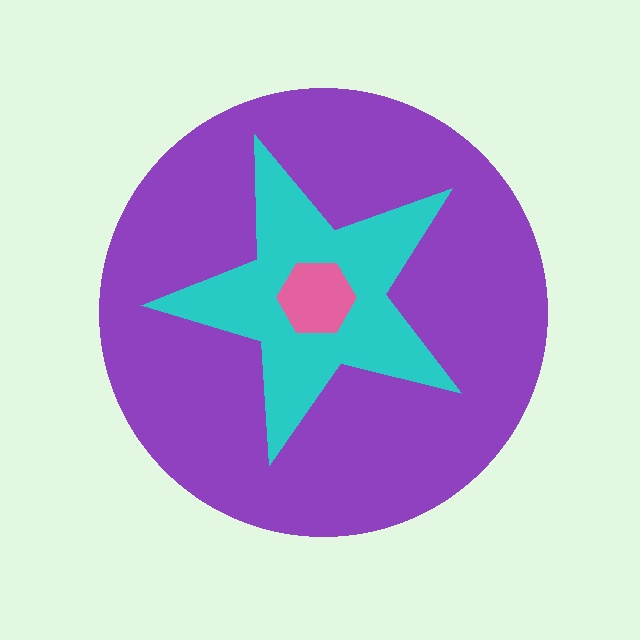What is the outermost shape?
The purple circle.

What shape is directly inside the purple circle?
The cyan star.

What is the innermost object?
The pink hexagon.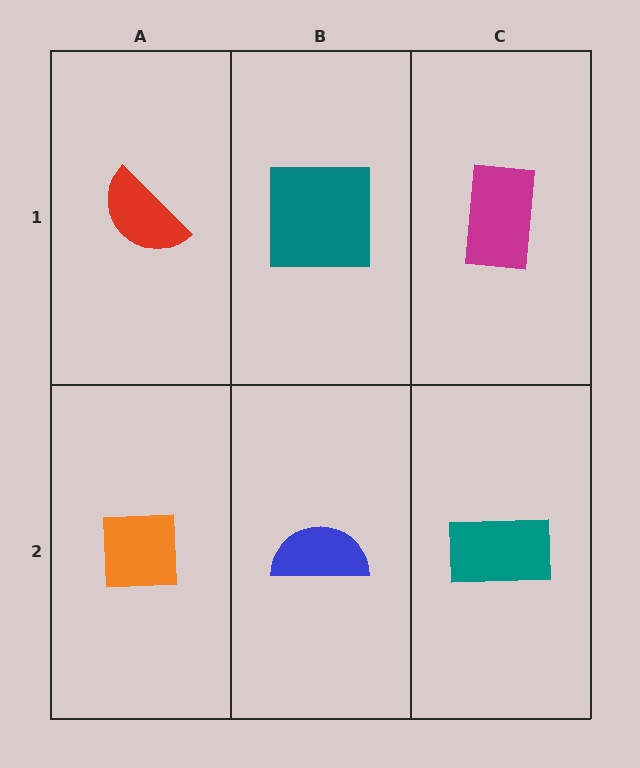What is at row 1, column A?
A red semicircle.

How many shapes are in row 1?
3 shapes.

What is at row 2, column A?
An orange square.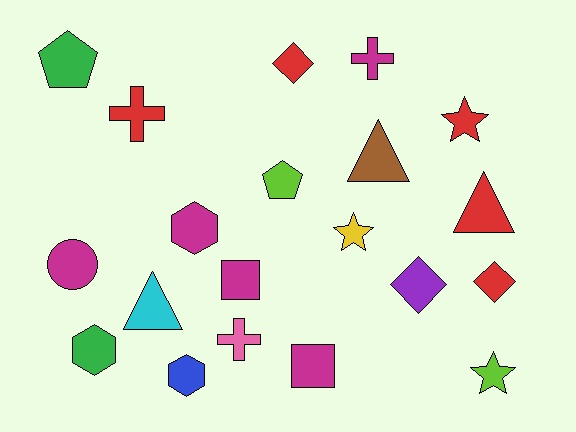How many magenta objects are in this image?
There are 5 magenta objects.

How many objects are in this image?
There are 20 objects.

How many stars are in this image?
There are 3 stars.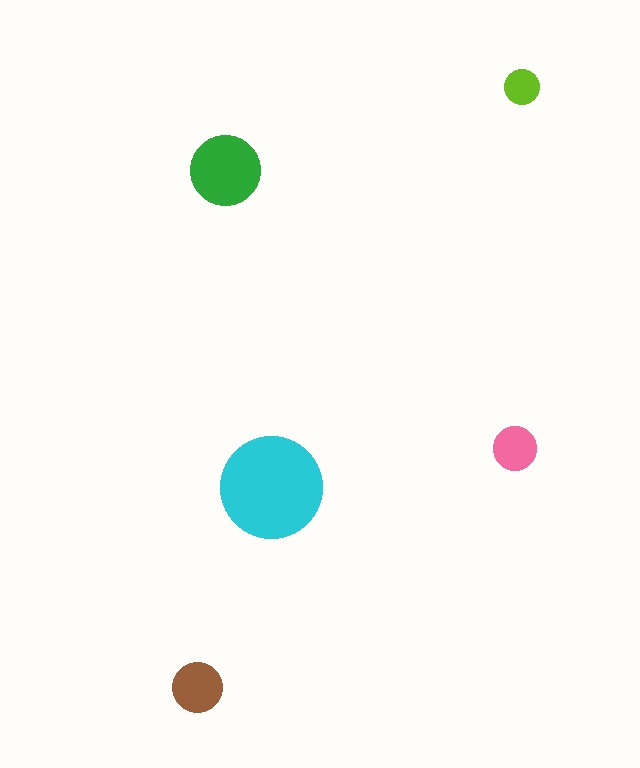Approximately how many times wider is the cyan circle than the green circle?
About 1.5 times wider.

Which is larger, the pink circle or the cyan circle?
The cyan one.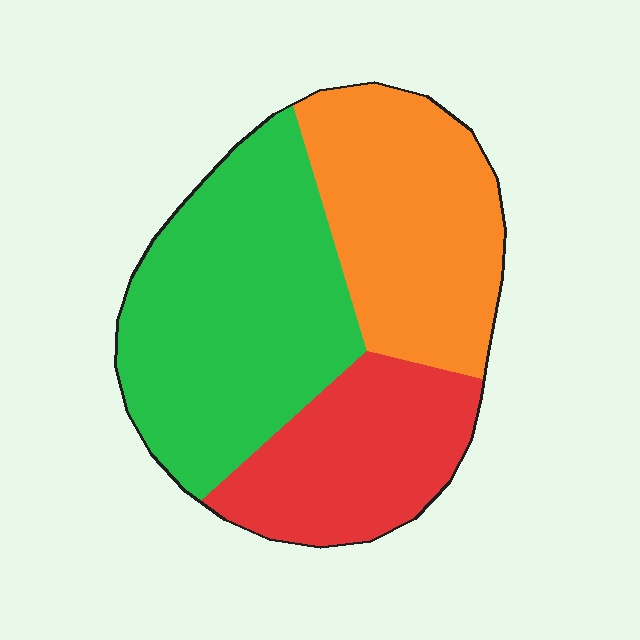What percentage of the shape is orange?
Orange covers 32% of the shape.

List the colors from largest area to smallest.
From largest to smallest: green, orange, red.